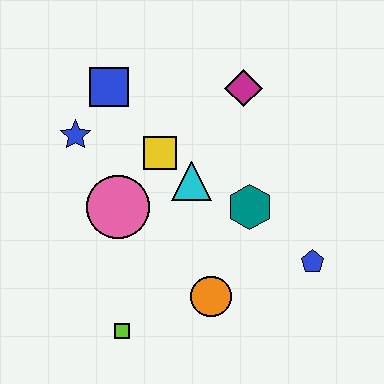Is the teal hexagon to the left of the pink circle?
No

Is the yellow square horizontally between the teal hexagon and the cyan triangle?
No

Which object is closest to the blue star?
The blue square is closest to the blue star.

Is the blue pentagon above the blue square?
No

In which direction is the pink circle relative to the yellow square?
The pink circle is below the yellow square.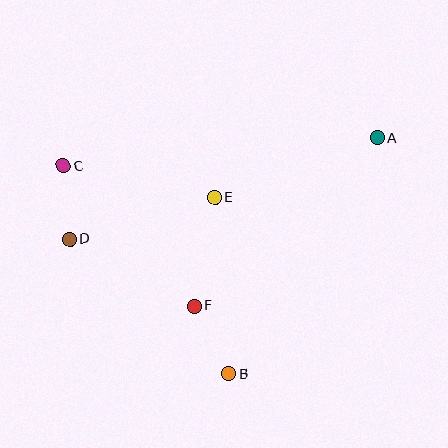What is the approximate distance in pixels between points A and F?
The distance between A and F is approximately 249 pixels.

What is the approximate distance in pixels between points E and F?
The distance between E and F is approximately 111 pixels.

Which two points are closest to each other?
Points C and D are closest to each other.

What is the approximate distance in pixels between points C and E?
The distance between C and E is approximately 154 pixels.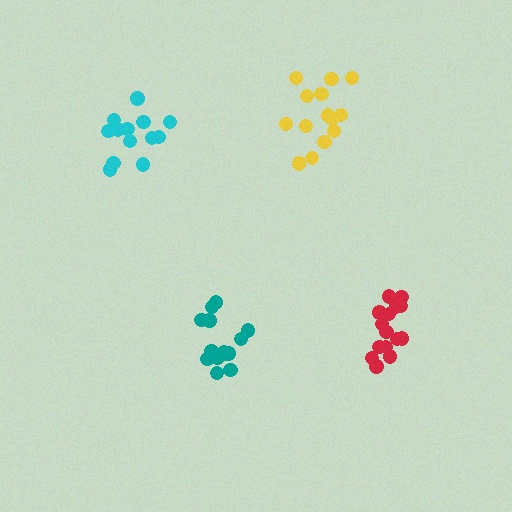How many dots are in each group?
Group 1: 14 dots, Group 2: 15 dots, Group 3: 14 dots, Group 4: 13 dots (56 total).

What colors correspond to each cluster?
The clusters are colored: teal, red, yellow, cyan.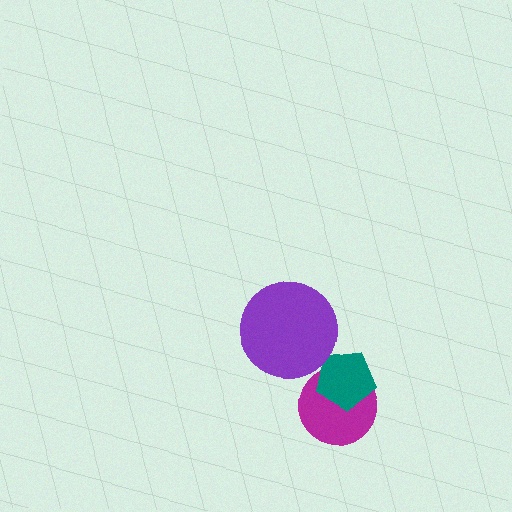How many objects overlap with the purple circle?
0 objects overlap with the purple circle.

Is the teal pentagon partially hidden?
No, no other shape covers it.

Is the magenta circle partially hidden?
Yes, it is partially covered by another shape.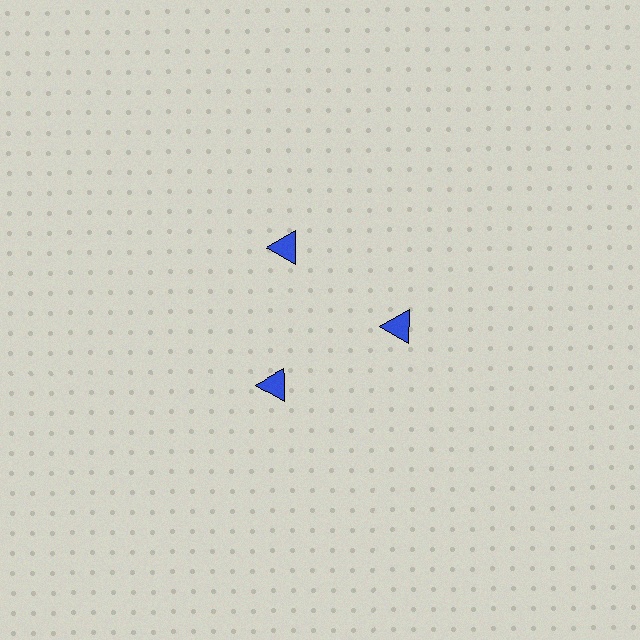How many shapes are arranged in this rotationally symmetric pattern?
There are 3 shapes, arranged in 3 groups of 1.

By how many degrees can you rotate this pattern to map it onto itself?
The pattern maps onto itself every 120 degrees of rotation.